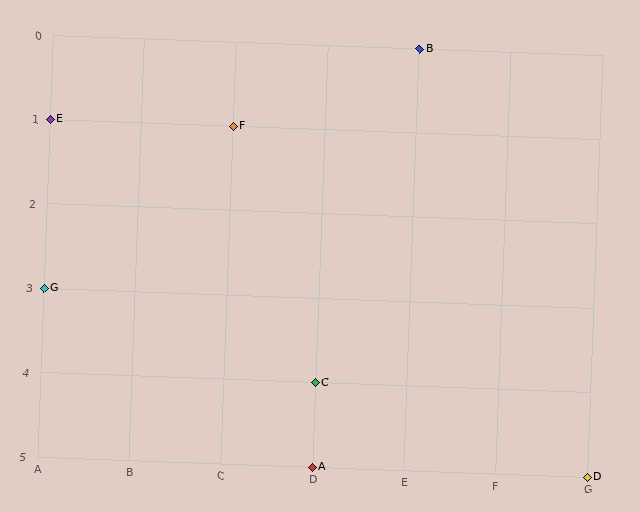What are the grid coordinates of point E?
Point E is at grid coordinates (A, 1).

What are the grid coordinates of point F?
Point F is at grid coordinates (C, 1).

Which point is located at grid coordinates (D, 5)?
Point A is at (D, 5).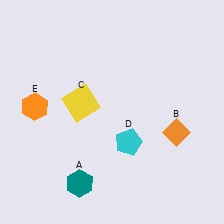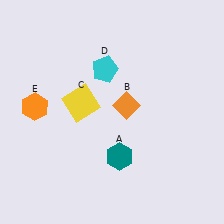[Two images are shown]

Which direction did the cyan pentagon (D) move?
The cyan pentagon (D) moved up.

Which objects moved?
The objects that moved are: the teal hexagon (A), the orange diamond (B), the cyan pentagon (D).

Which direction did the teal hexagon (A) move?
The teal hexagon (A) moved right.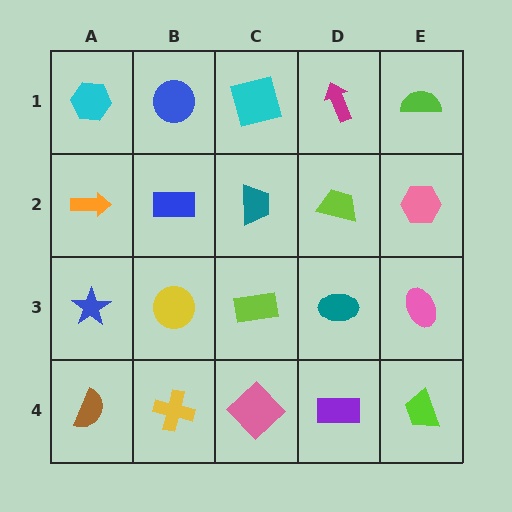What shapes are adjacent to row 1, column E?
A pink hexagon (row 2, column E), a magenta arrow (row 1, column D).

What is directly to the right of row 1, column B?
A cyan square.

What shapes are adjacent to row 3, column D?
A lime trapezoid (row 2, column D), a purple rectangle (row 4, column D), a lime rectangle (row 3, column C), a pink ellipse (row 3, column E).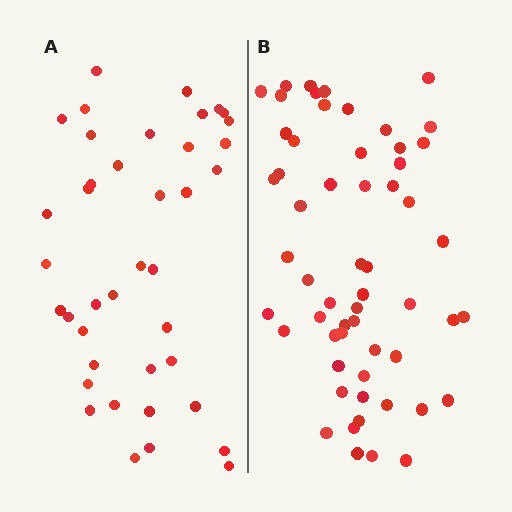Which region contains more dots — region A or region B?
Region B (the right region) has more dots.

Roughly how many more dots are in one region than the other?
Region B has approximately 15 more dots than region A.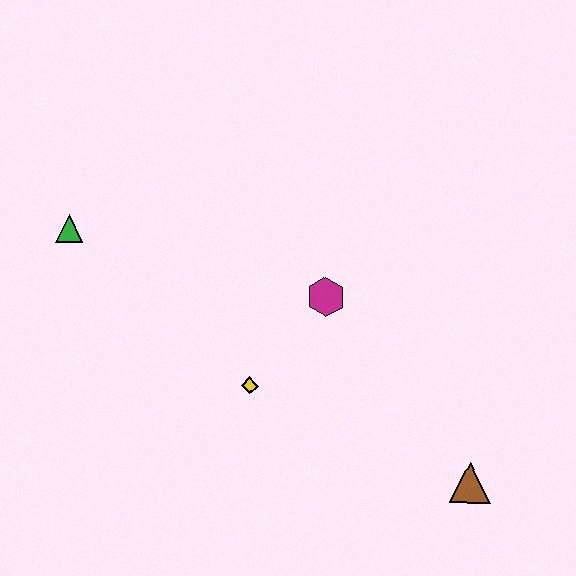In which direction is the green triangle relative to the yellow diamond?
The green triangle is to the left of the yellow diamond.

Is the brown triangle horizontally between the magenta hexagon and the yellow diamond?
No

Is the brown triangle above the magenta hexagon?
No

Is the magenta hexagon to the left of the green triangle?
No